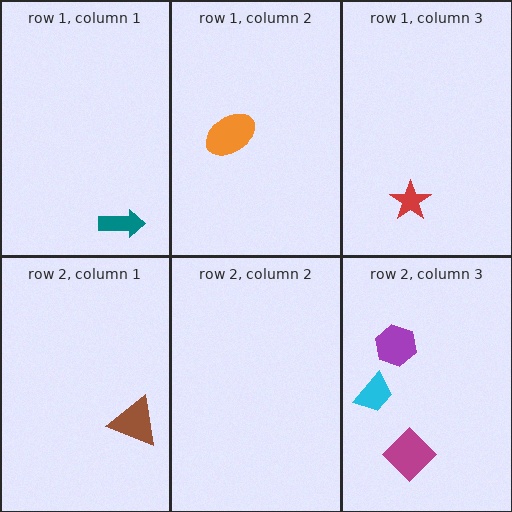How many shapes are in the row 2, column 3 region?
3.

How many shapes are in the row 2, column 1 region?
1.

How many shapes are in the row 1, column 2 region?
1.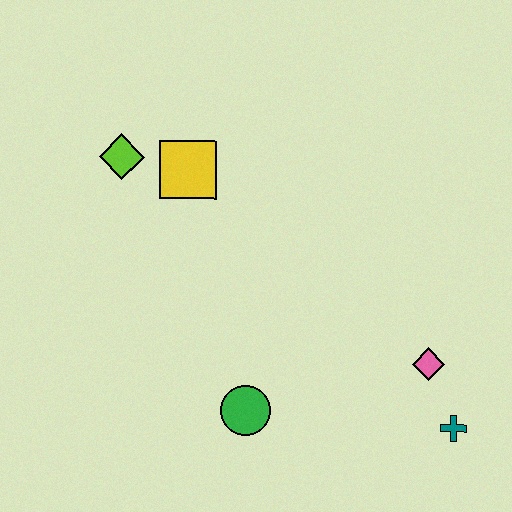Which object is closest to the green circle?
The pink diamond is closest to the green circle.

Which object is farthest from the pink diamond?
The lime diamond is farthest from the pink diamond.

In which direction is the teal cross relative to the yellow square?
The teal cross is to the right of the yellow square.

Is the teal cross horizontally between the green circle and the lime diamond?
No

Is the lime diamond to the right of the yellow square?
No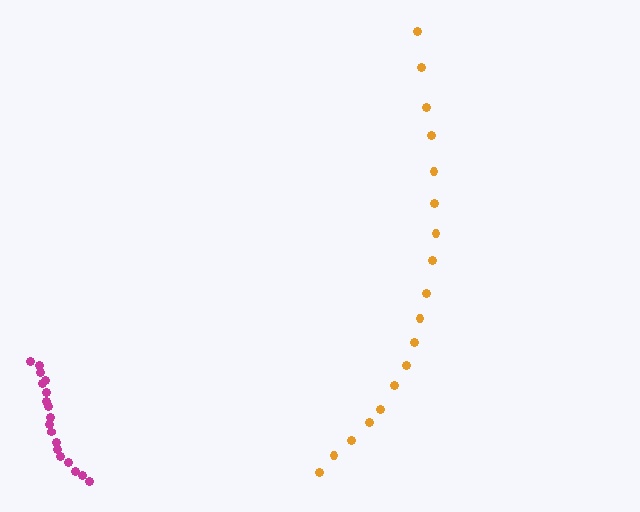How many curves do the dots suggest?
There are 2 distinct paths.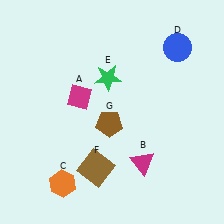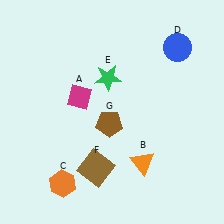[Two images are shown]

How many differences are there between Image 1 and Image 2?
There is 1 difference between the two images.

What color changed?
The triangle (B) changed from magenta in Image 1 to orange in Image 2.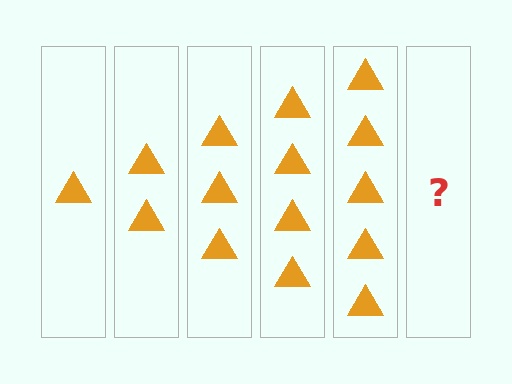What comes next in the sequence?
The next element should be 6 triangles.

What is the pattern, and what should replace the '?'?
The pattern is that each step adds one more triangle. The '?' should be 6 triangles.